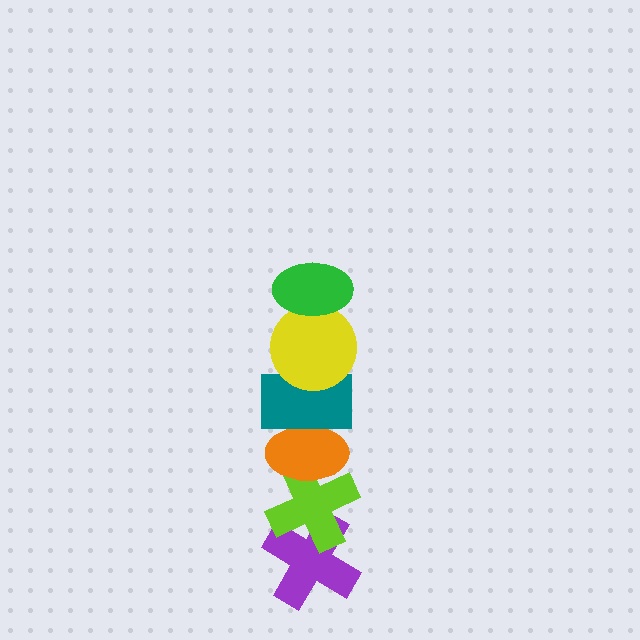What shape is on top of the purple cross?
The lime cross is on top of the purple cross.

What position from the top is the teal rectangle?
The teal rectangle is 3rd from the top.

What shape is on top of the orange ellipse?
The teal rectangle is on top of the orange ellipse.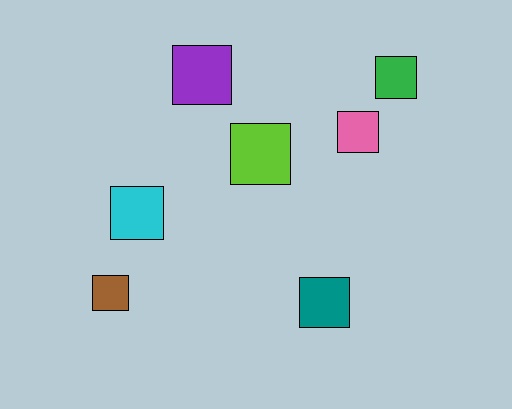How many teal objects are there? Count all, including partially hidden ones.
There is 1 teal object.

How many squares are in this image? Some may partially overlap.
There are 7 squares.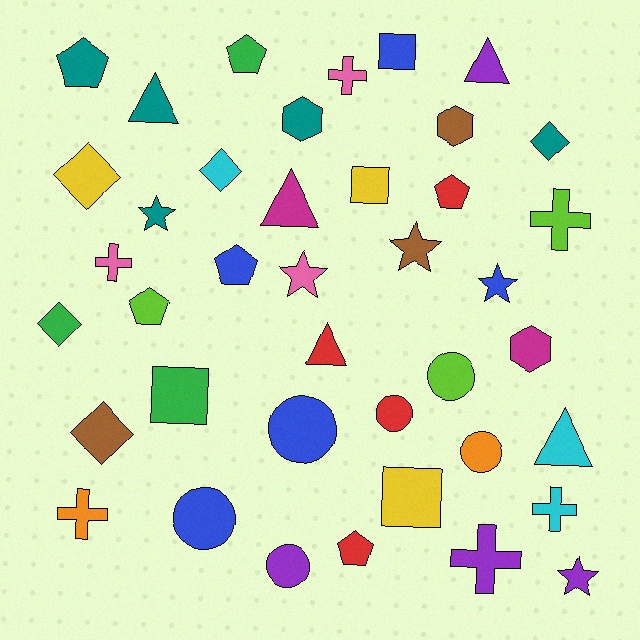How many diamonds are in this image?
There are 5 diamonds.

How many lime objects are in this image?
There are 3 lime objects.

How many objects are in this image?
There are 40 objects.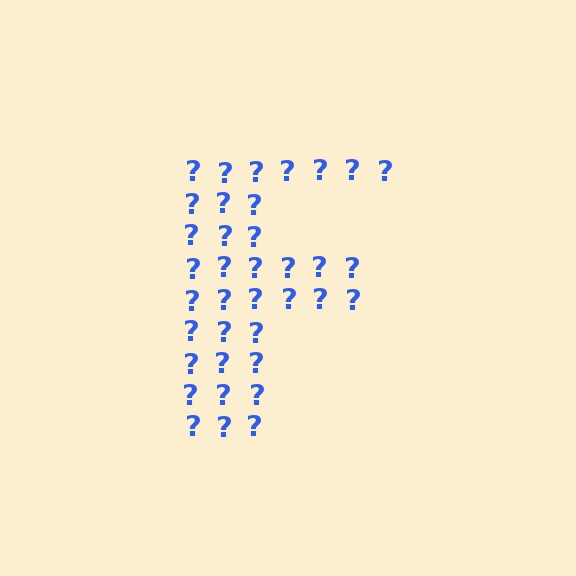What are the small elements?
The small elements are question marks.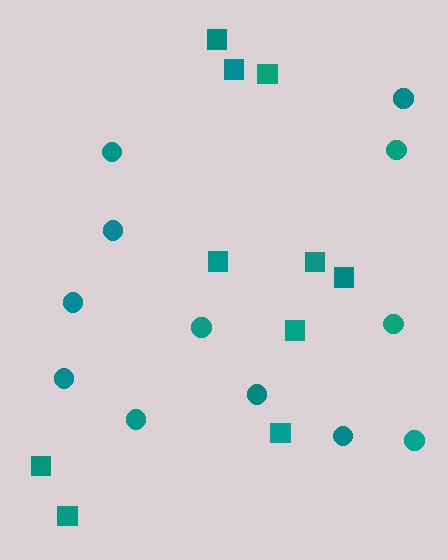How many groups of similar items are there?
There are 2 groups: one group of squares (10) and one group of circles (12).